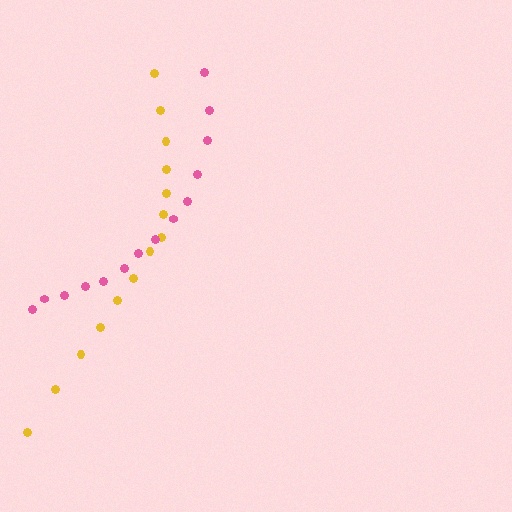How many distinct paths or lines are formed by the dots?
There are 2 distinct paths.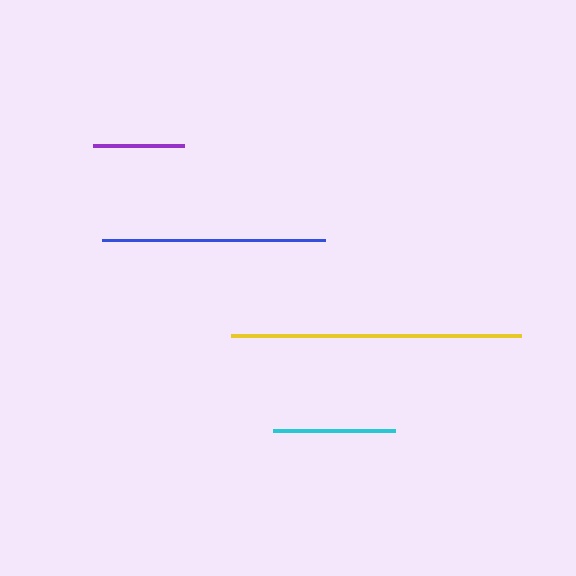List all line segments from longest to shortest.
From longest to shortest: yellow, blue, cyan, purple.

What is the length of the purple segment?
The purple segment is approximately 91 pixels long.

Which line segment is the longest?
The yellow line is the longest at approximately 290 pixels.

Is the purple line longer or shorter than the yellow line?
The yellow line is longer than the purple line.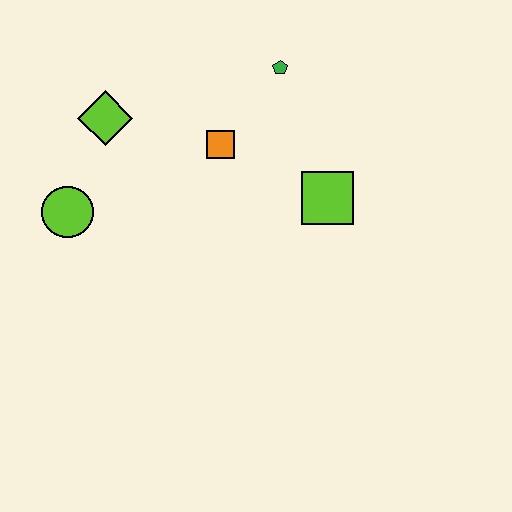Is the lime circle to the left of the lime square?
Yes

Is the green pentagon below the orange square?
No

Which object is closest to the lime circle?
The lime diamond is closest to the lime circle.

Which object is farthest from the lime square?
The lime circle is farthest from the lime square.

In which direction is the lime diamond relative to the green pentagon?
The lime diamond is to the left of the green pentagon.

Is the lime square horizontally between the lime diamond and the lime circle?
No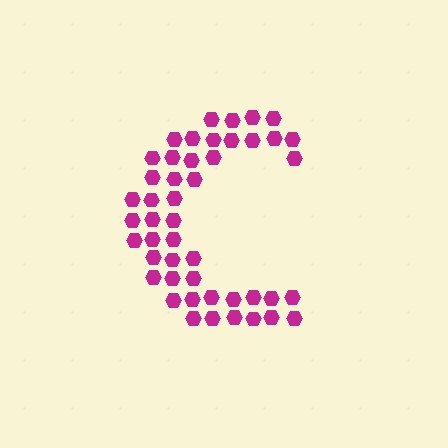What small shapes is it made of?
It is made of small hexagons.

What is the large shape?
The large shape is the letter C.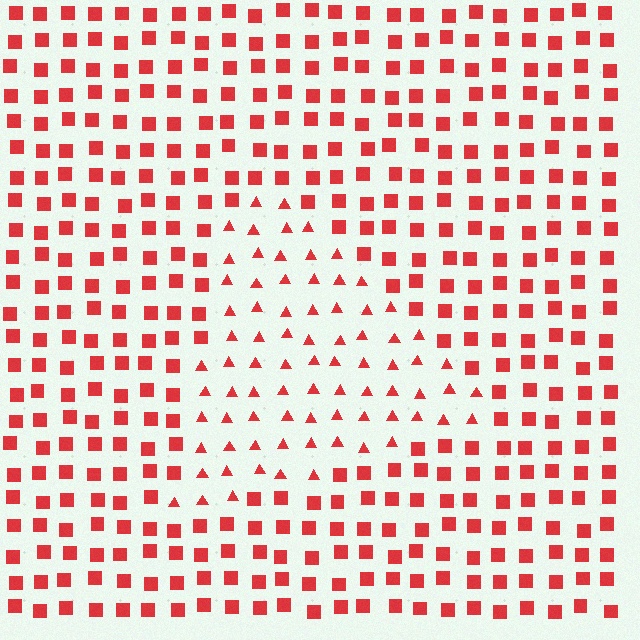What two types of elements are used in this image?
The image uses triangles inside the triangle region and squares outside it.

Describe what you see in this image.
The image is filled with small red elements arranged in a uniform grid. A triangle-shaped region contains triangles, while the surrounding area contains squares. The boundary is defined purely by the change in element shape.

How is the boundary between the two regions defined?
The boundary is defined by a change in element shape: triangles inside vs. squares outside. All elements share the same color and spacing.